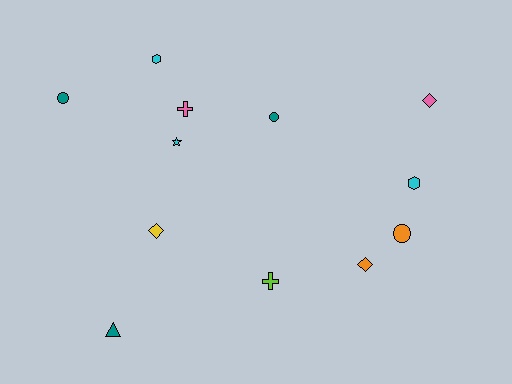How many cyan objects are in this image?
There are 3 cyan objects.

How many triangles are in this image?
There is 1 triangle.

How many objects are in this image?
There are 12 objects.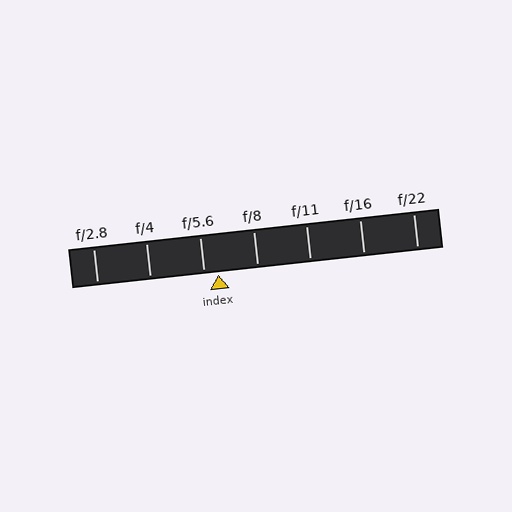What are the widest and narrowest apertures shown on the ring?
The widest aperture shown is f/2.8 and the narrowest is f/22.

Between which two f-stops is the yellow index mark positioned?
The index mark is between f/5.6 and f/8.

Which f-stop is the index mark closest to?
The index mark is closest to f/5.6.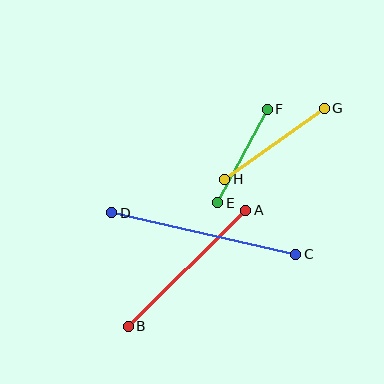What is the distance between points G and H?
The distance is approximately 122 pixels.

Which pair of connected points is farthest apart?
Points C and D are farthest apart.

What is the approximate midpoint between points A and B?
The midpoint is at approximately (187, 268) pixels.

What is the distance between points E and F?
The distance is approximately 106 pixels.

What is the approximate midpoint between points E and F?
The midpoint is at approximately (243, 156) pixels.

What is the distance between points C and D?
The distance is approximately 189 pixels.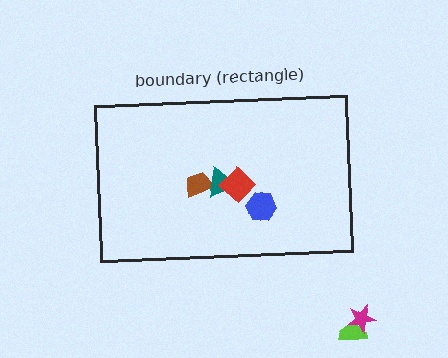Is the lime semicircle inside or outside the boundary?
Outside.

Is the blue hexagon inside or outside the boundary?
Inside.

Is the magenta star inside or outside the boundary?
Outside.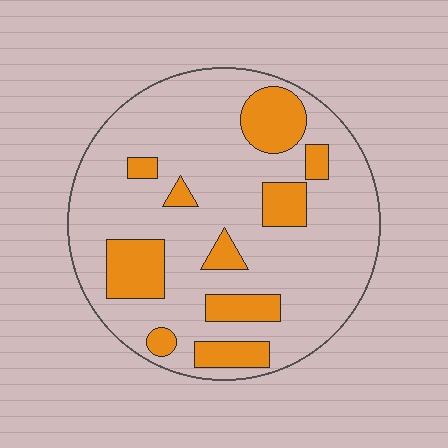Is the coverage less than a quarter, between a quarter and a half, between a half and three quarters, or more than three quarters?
Less than a quarter.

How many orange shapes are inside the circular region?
10.